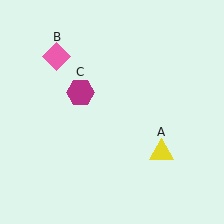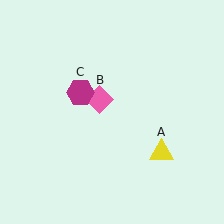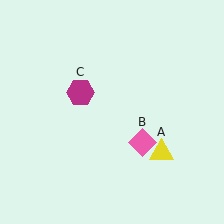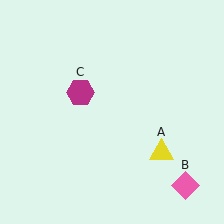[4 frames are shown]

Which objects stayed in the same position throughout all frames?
Yellow triangle (object A) and magenta hexagon (object C) remained stationary.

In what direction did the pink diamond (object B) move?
The pink diamond (object B) moved down and to the right.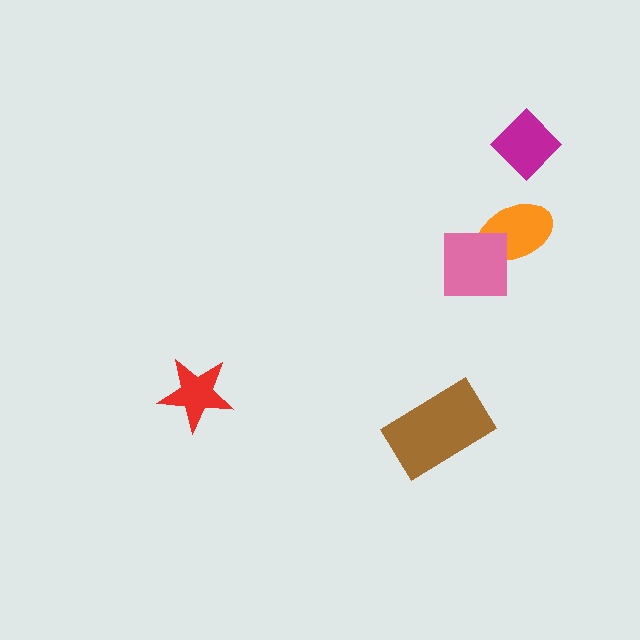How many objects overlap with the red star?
0 objects overlap with the red star.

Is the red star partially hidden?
No, no other shape covers it.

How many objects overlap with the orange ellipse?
1 object overlaps with the orange ellipse.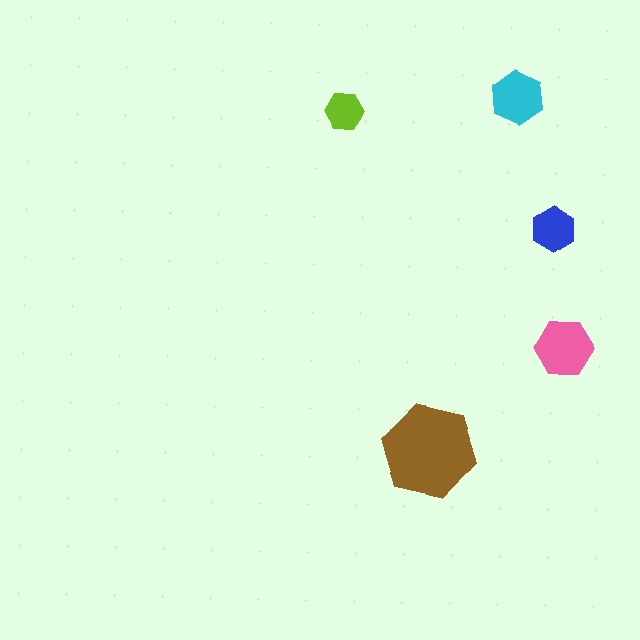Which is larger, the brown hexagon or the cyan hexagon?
The brown one.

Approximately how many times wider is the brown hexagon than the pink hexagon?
About 1.5 times wider.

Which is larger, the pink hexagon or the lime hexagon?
The pink one.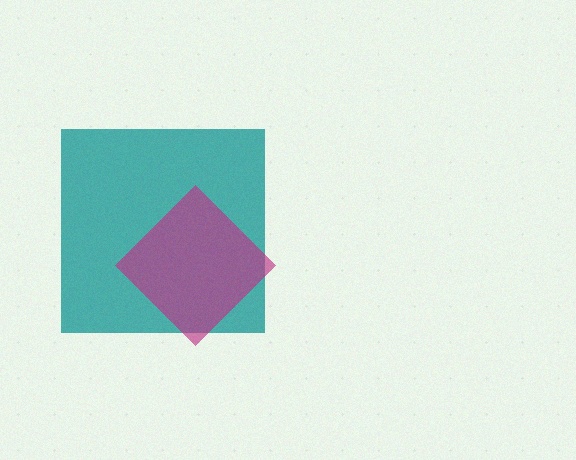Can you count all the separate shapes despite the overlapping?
Yes, there are 2 separate shapes.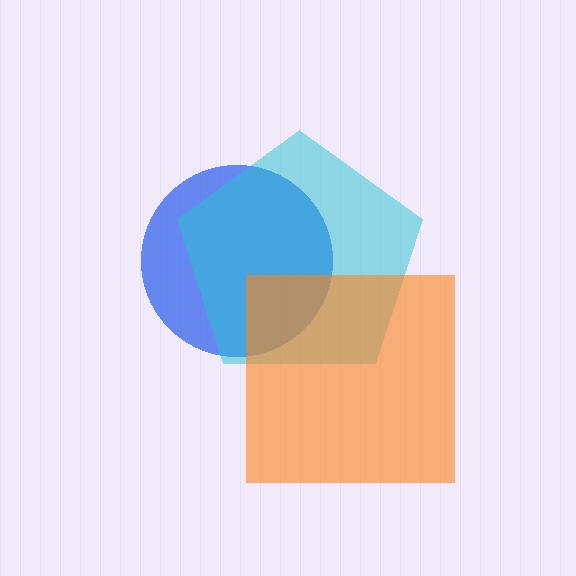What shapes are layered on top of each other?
The layered shapes are: a blue circle, a cyan pentagon, an orange square.